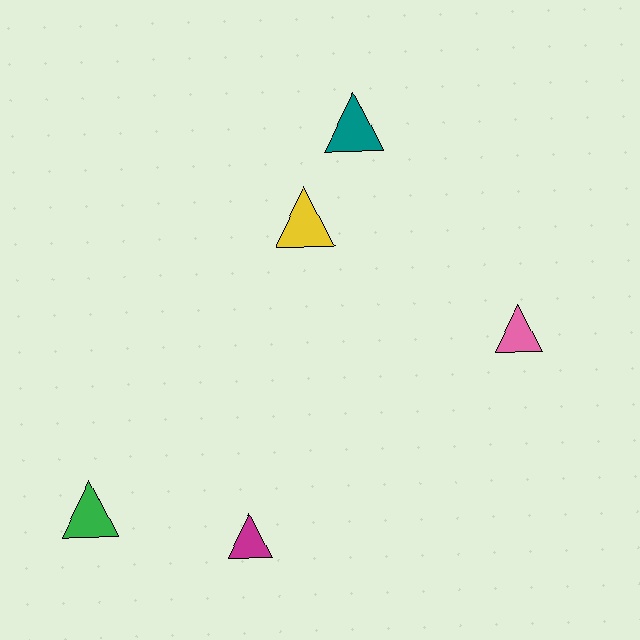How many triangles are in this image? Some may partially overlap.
There are 5 triangles.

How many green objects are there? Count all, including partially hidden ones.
There is 1 green object.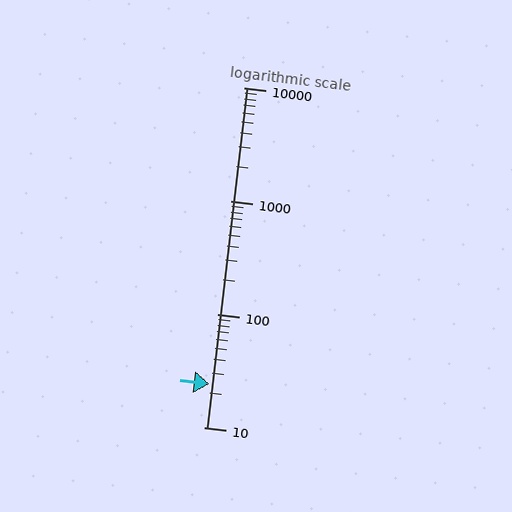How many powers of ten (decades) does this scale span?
The scale spans 3 decades, from 10 to 10000.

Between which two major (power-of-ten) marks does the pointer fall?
The pointer is between 10 and 100.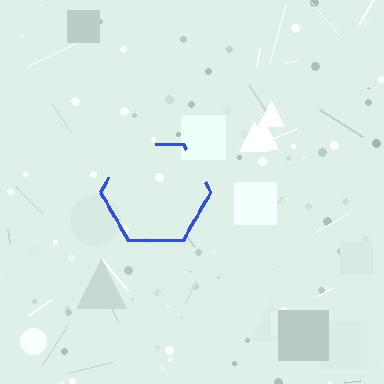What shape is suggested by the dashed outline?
The dashed outline suggests a hexagon.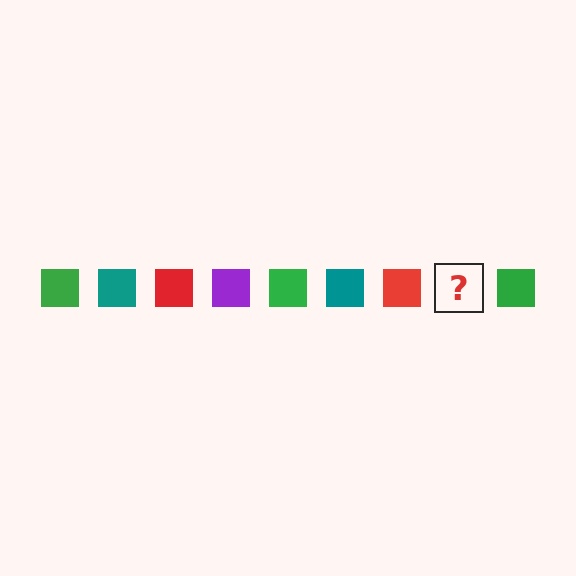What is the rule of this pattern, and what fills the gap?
The rule is that the pattern cycles through green, teal, red, purple squares. The gap should be filled with a purple square.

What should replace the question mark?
The question mark should be replaced with a purple square.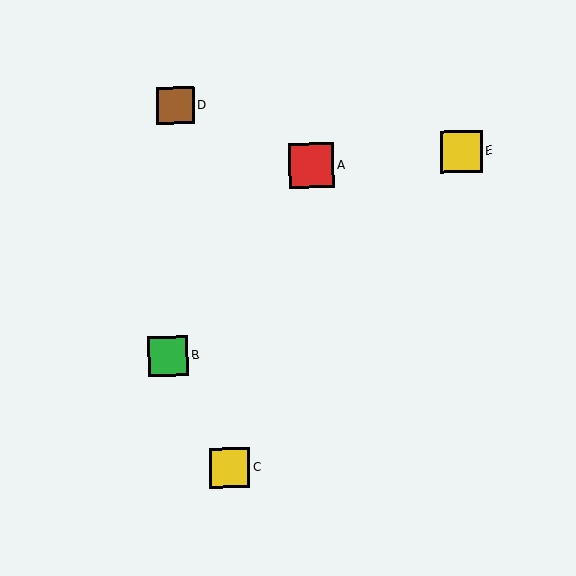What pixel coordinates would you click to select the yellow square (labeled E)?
Click at (461, 152) to select the yellow square E.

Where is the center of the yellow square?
The center of the yellow square is at (230, 468).